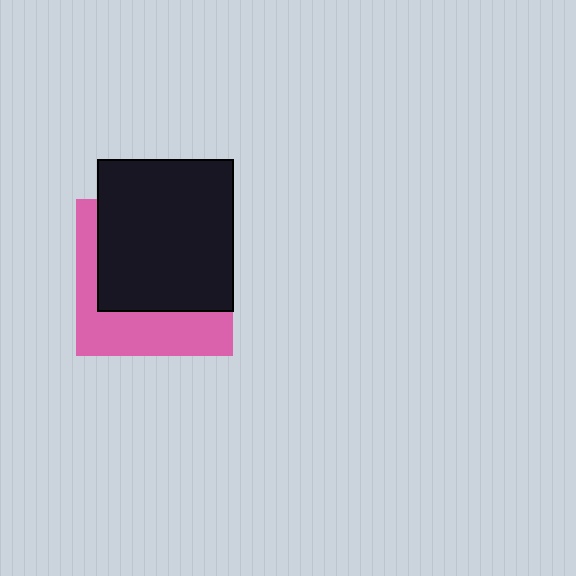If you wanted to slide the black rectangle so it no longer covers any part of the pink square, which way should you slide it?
Slide it up — that is the most direct way to separate the two shapes.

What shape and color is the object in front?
The object in front is a black rectangle.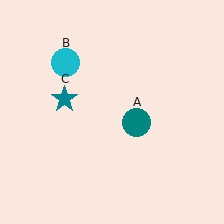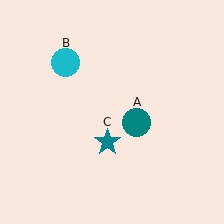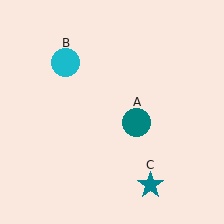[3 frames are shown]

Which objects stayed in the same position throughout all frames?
Teal circle (object A) and cyan circle (object B) remained stationary.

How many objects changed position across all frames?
1 object changed position: teal star (object C).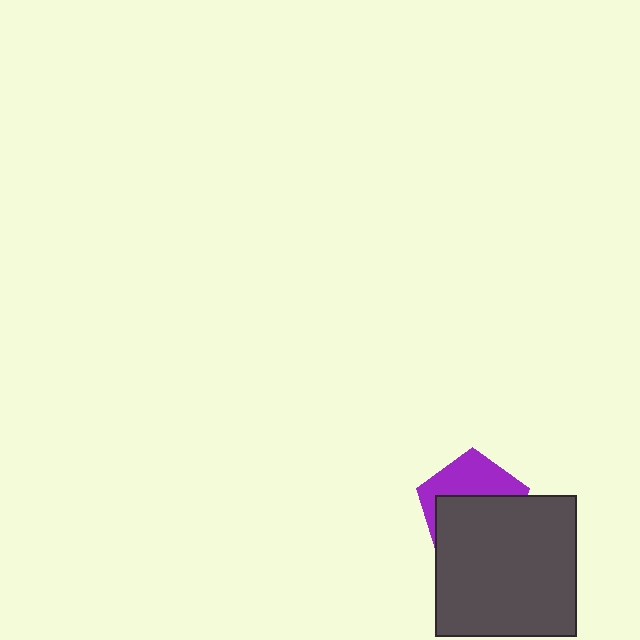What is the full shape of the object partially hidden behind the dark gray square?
The partially hidden object is a purple pentagon.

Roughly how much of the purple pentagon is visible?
A small part of it is visible (roughly 42%).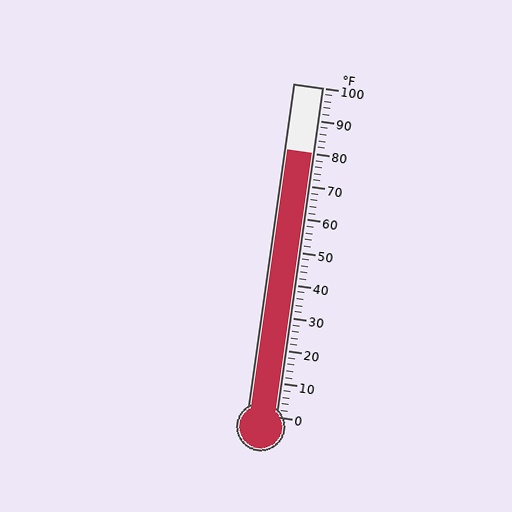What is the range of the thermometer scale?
The thermometer scale ranges from 0°F to 100°F.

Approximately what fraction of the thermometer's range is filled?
The thermometer is filled to approximately 80% of its range.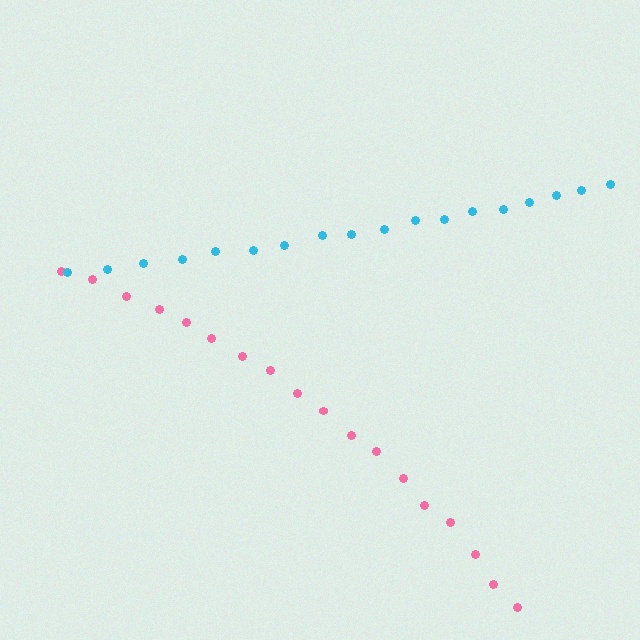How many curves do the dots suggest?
There are 2 distinct paths.